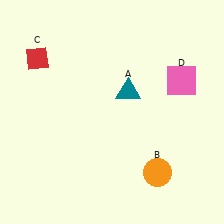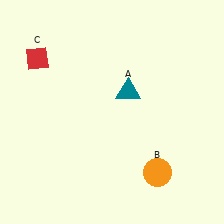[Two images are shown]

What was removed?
The pink square (D) was removed in Image 2.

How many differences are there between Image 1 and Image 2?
There is 1 difference between the two images.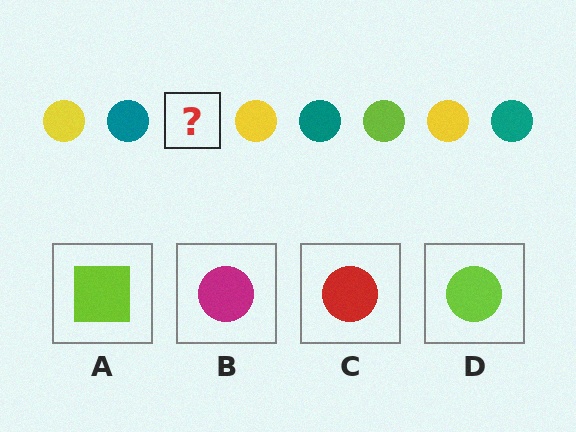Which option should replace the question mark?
Option D.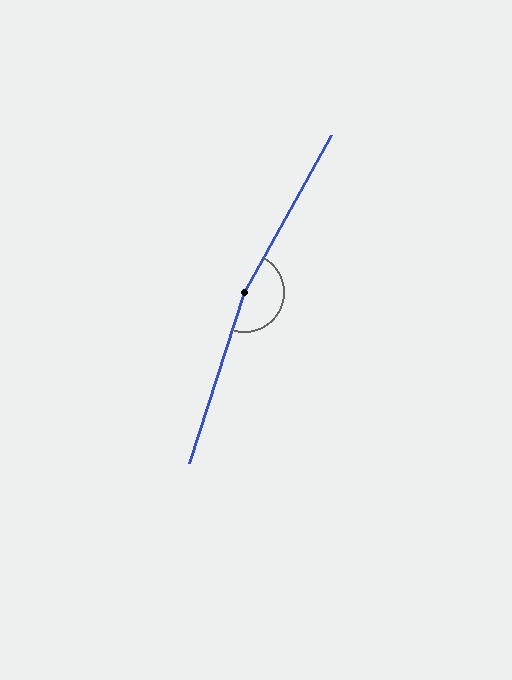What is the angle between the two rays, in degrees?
Approximately 169 degrees.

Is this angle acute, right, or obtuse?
It is obtuse.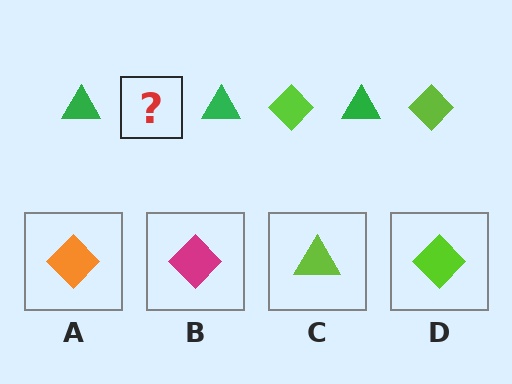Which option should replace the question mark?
Option D.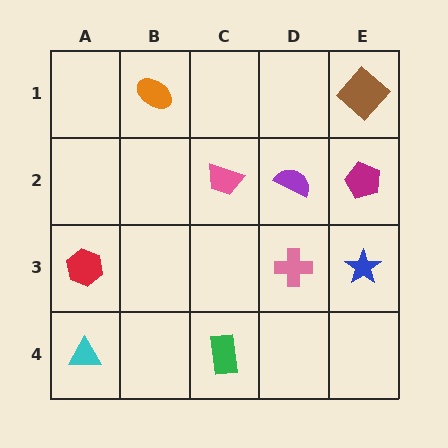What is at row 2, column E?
A magenta pentagon.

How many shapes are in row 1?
2 shapes.